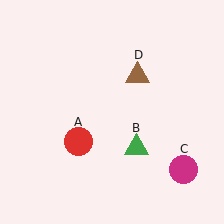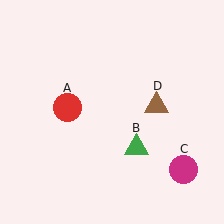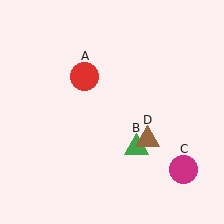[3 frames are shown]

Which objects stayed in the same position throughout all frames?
Green triangle (object B) and magenta circle (object C) remained stationary.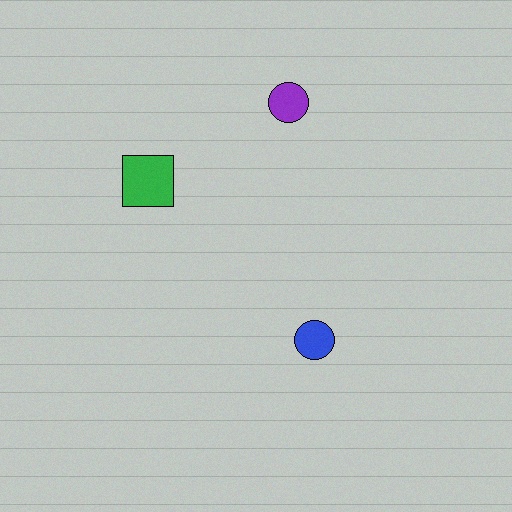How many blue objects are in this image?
There is 1 blue object.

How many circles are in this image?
There are 2 circles.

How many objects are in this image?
There are 3 objects.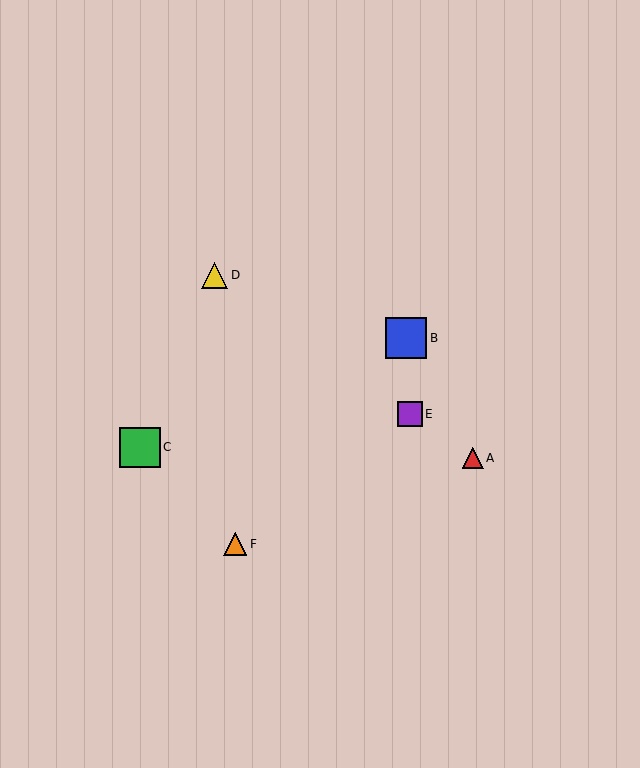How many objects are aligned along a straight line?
3 objects (A, D, E) are aligned along a straight line.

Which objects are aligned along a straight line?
Objects A, D, E are aligned along a straight line.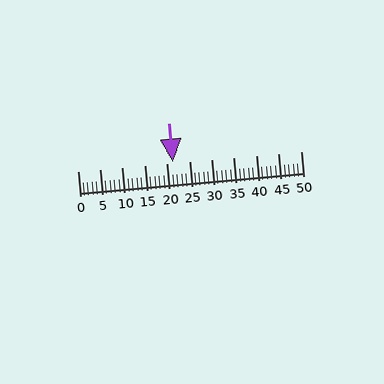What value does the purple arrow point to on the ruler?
The purple arrow points to approximately 21.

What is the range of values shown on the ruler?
The ruler shows values from 0 to 50.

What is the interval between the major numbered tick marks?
The major tick marks are spaced 5 units apart.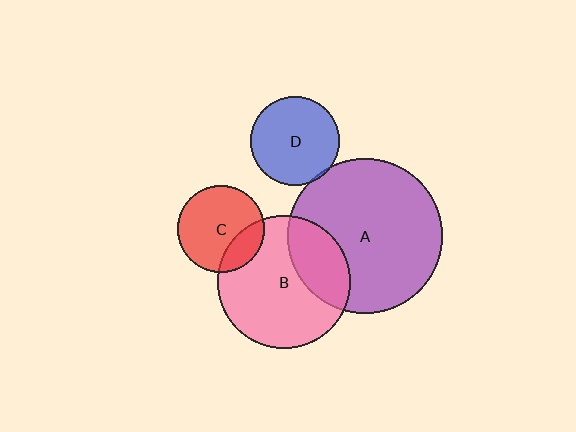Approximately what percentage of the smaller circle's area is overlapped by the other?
Approximately 25%.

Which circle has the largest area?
Circle A (purple).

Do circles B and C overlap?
Yes.